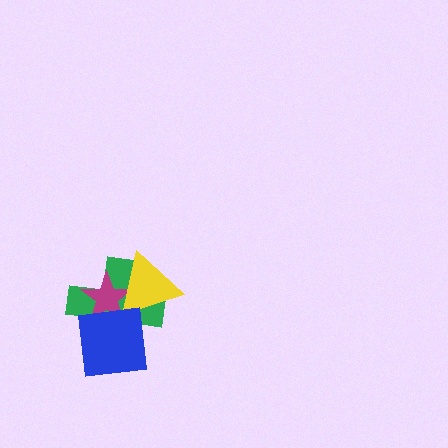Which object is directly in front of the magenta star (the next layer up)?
The yellow triangle is directly in front of the magenta star.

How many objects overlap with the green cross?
3 objects overlap with the green cross.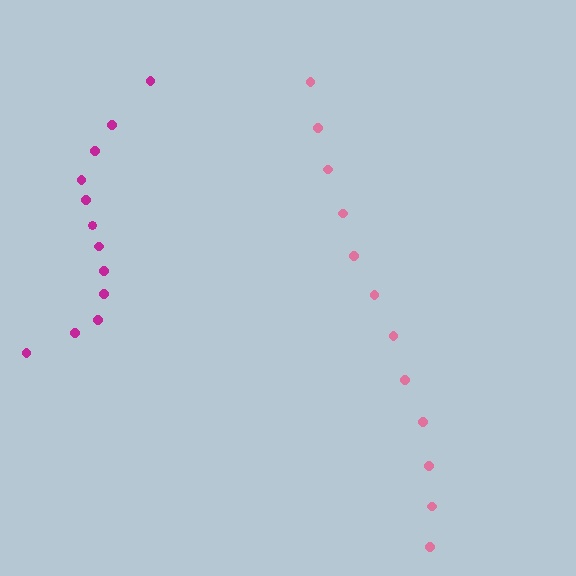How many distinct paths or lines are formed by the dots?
There are 2 distinct paths.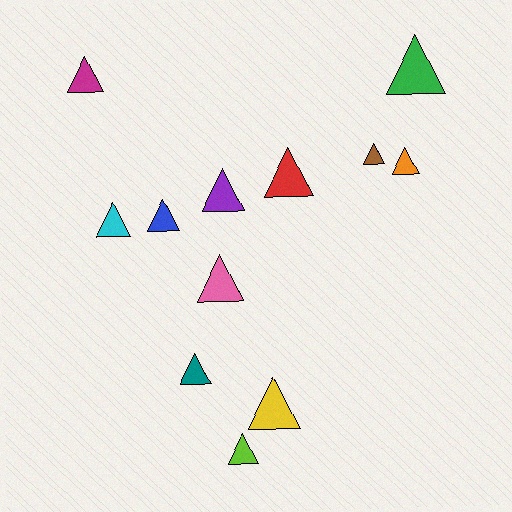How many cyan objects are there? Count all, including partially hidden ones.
There is 1 cyan object.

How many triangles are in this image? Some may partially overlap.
There are 12 triangles.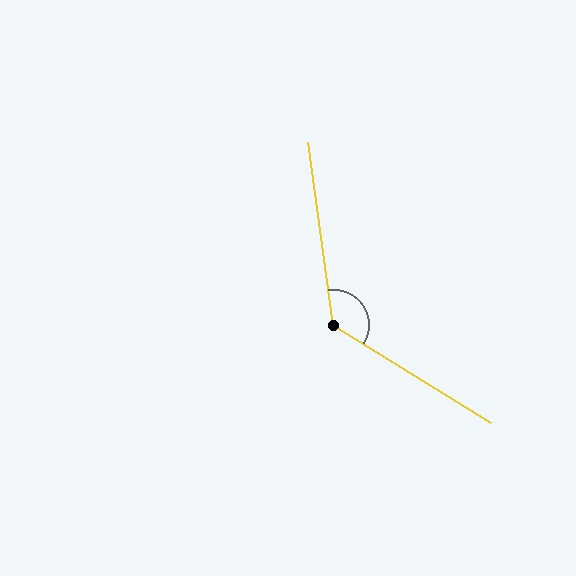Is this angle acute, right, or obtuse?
It is obtuse.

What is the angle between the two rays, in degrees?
Approximately 130 degrees.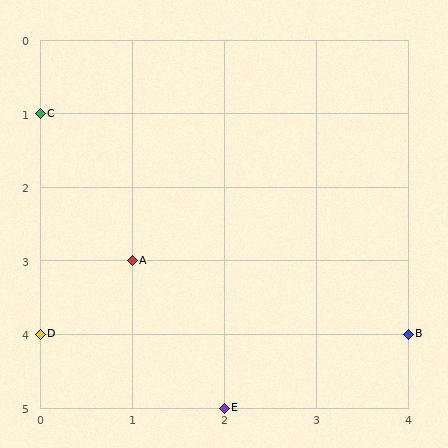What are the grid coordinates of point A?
Point A is at grid coordinates (1, 3).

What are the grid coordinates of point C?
Point C is at grid coordinates (0, 1).